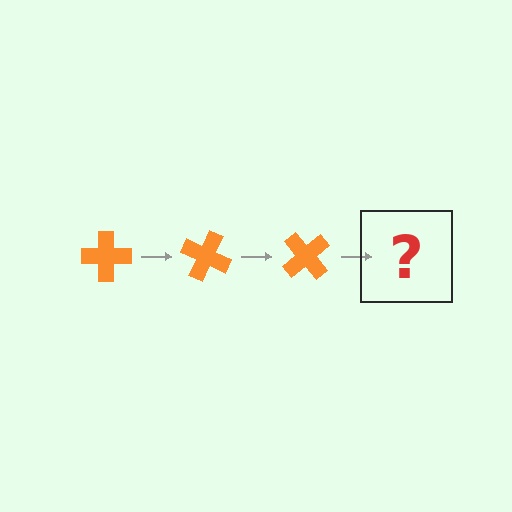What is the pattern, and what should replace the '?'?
The pattern is that the cross rotates 25 degrees each step. The '?' should be an orange cross rotated 75 degrees.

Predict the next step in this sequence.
The next step is an orange cross rotated 75 degrees.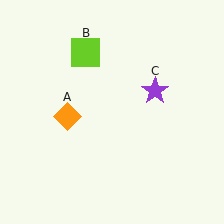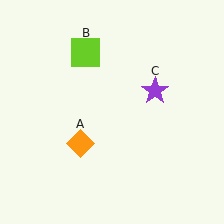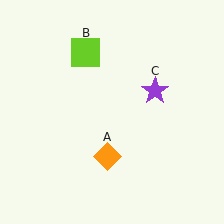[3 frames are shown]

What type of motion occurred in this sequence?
The orange diamond (object A) rotated counterclockwise around the center of the scene.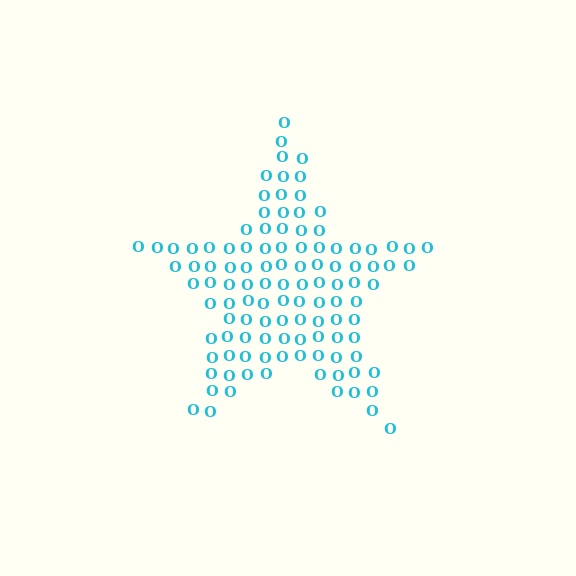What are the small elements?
The small elements are letter O's.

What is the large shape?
The large shape is a star.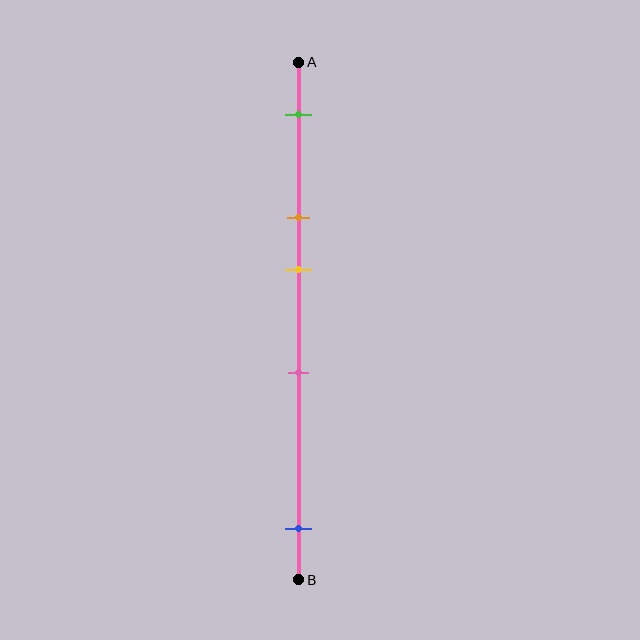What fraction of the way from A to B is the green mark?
The green mark is approximately 10% (0.1) of the way from A to B.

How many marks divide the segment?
There are 5 marks dividing the segment.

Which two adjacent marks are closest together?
The orange and yellow marks are the closest adjacent pair.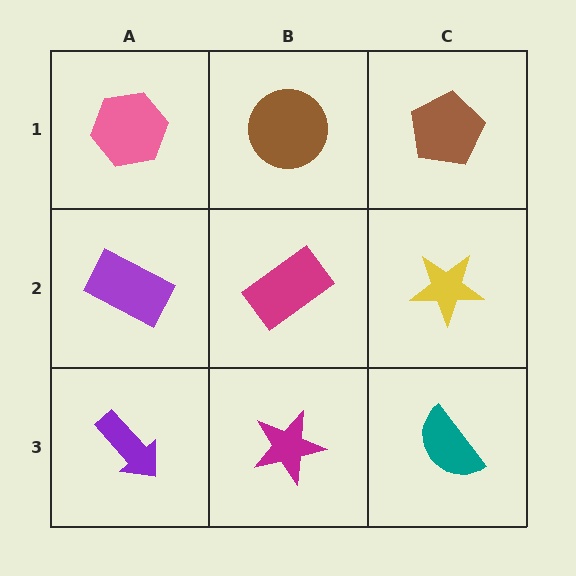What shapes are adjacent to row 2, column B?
A brown circle (row 1, column B), a magenta star (row 3, column B), a purple rectangle (row 2, column A), a yellow star (row 2, column C).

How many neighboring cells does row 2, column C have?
3.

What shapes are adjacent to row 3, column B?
A magenta rectangle (row 2, column B), a purple arrow (row 3, column A), a teal semicircle (row 3, column C).